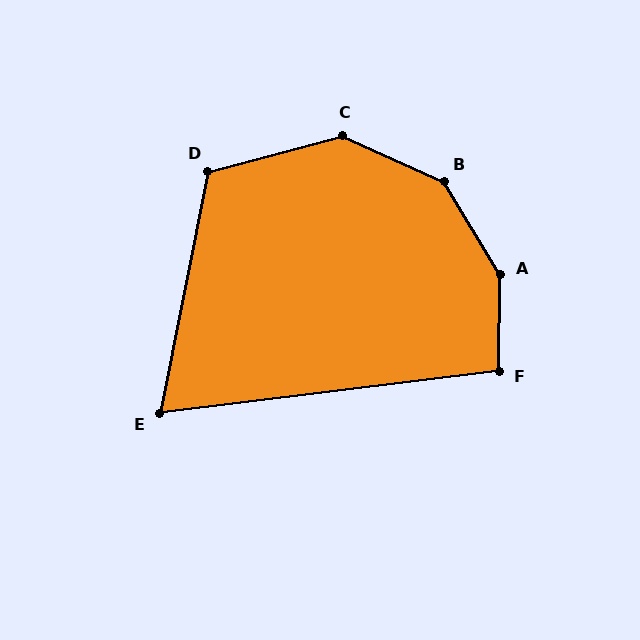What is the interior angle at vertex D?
Approximately 116 degrees (obtuse).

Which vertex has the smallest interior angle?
E, at approximately 72 degrees.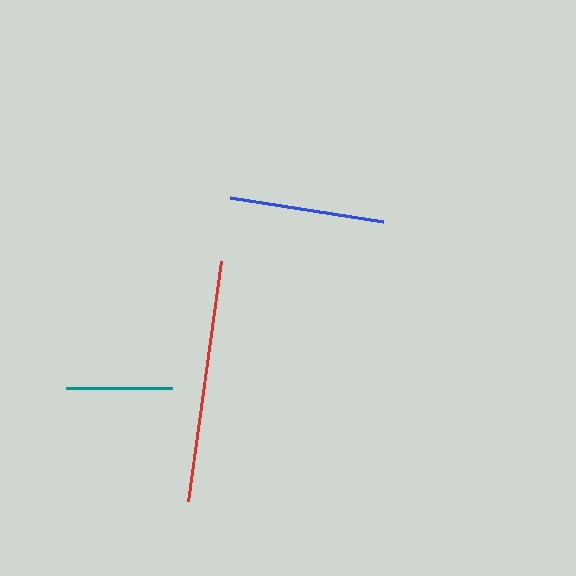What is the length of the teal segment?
The teal segment is approximately 105 pixels long.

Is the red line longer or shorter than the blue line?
The red line is longer than the blue line.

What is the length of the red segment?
The red segment is approximately 242 pixels long.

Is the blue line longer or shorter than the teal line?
The blue line is longer than the teal line.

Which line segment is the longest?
The red line is the longest at approximately 242 pixels.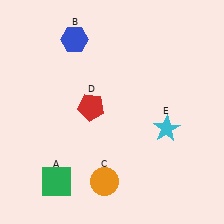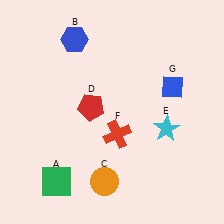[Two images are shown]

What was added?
A red cross (F), a blue diamond (G) were added in Image 2.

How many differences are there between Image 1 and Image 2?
There are 2 differences between the two images.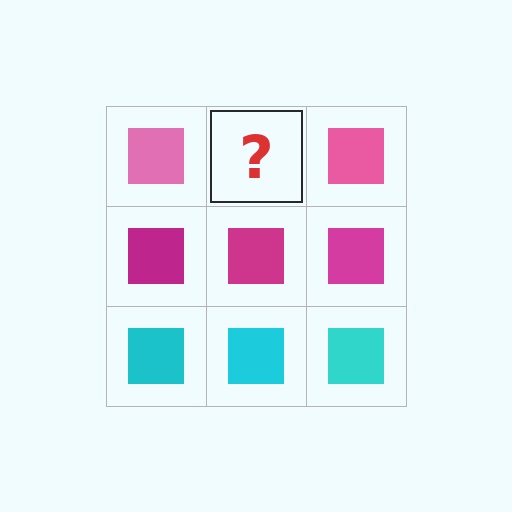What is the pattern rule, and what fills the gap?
The rule is that each row has a consistent color. The gap should be filled with a pink square.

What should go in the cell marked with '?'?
The missing cell should contain a pink square.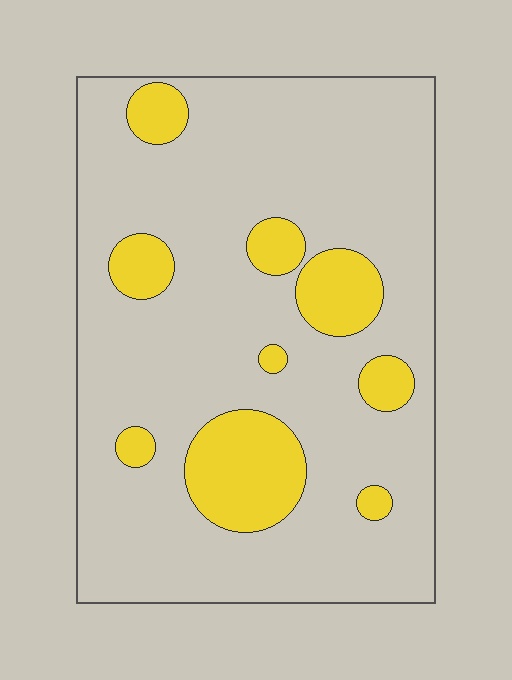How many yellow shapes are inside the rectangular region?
9.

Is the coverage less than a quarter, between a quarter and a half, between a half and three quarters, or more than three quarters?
Less than a quarter.